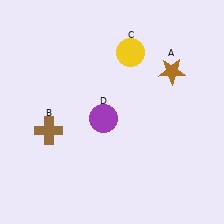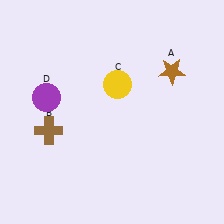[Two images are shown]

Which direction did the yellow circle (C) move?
The yellow circle (C) moved down.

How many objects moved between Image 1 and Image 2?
2 objects moved between the two images.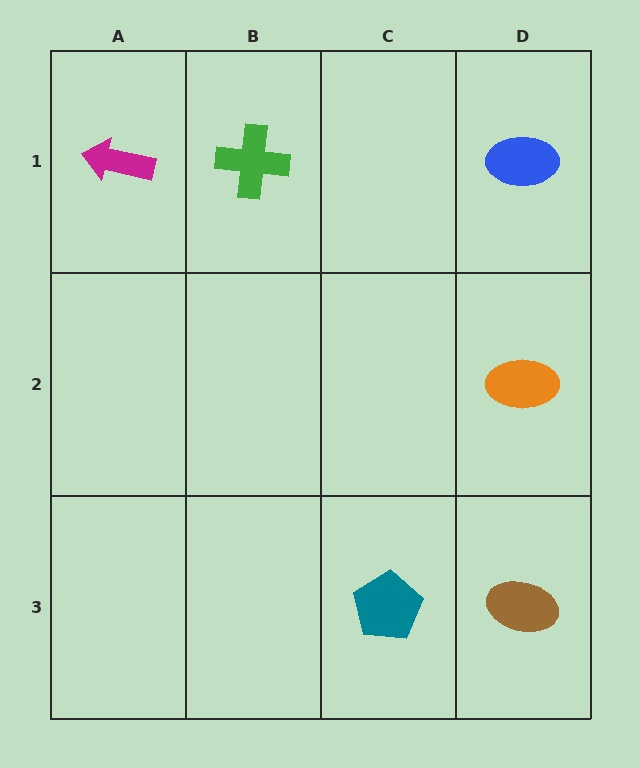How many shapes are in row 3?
2 shapes.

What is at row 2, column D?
An orange ellipse.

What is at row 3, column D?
A brown ellipse.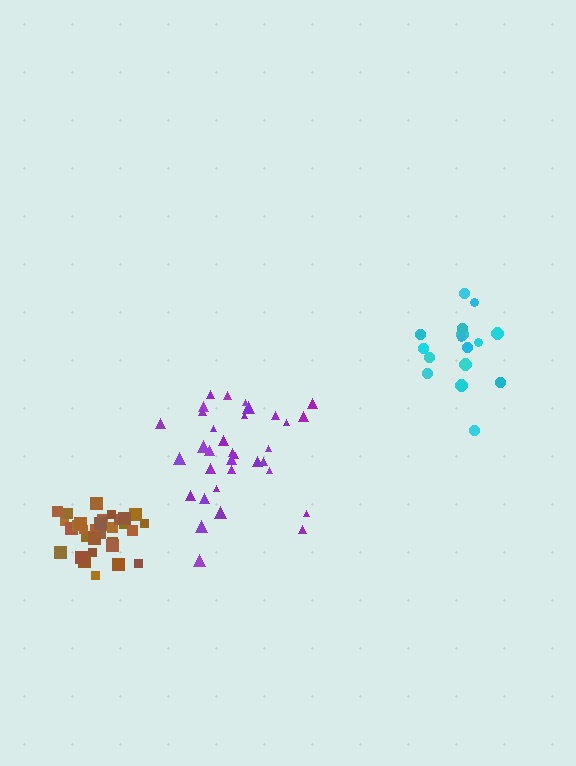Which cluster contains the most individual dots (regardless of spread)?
Purple (35).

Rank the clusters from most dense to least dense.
brown, purple, cyan.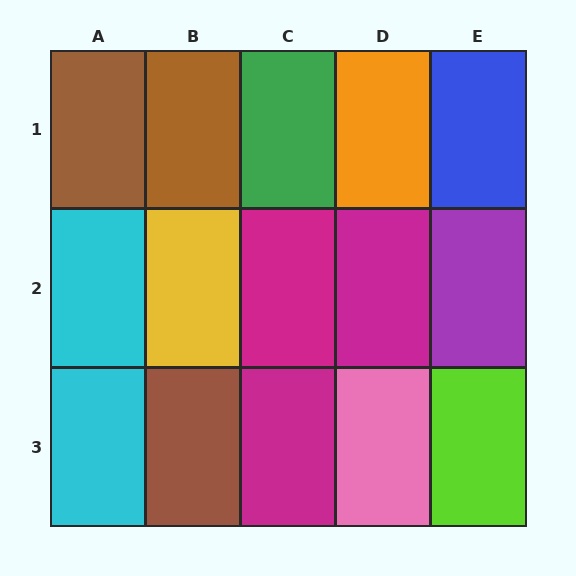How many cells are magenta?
3 cells are magenta.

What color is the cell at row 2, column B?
Yellow.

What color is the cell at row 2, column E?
Purple.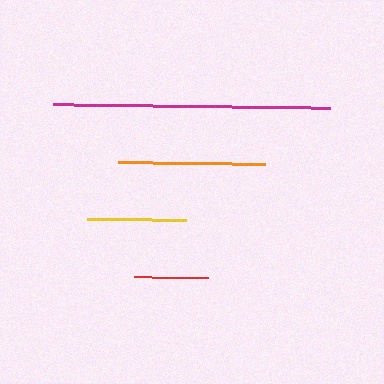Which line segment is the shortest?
The red line is the shortest at approximately 74 pixels.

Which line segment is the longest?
The magenta line is the longest at approximately 277 pixels.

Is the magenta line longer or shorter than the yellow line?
The magenta line is longer than the yellow line.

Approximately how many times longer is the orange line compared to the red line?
The orange line is approximately 2.0 times the length of the red line.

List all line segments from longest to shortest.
From longest to shortest: magenta, orange, yellow, red.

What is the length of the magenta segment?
The magenta segment is approximately 277 pixels long.